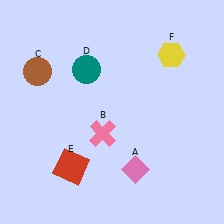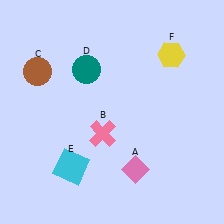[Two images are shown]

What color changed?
The square (E) changed from red in Image 1 to cyan in Image 2.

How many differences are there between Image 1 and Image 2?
There is 1 difference between the two images.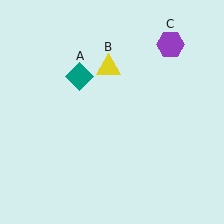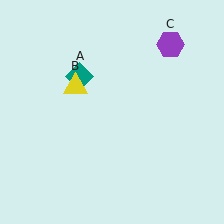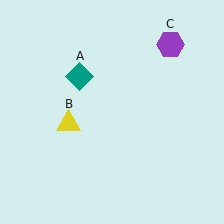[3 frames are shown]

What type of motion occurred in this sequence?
The yellow triangle (object B) rotated counterclockwise around the center of the scene.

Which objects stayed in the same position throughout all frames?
Teal diamond (object A) and purple hexagon (object C) remained stationary.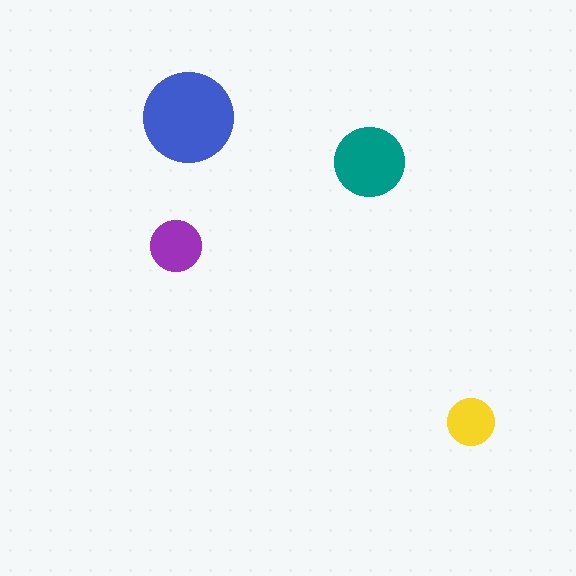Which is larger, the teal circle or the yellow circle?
The teal one.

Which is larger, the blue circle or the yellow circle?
The blue one.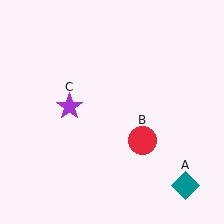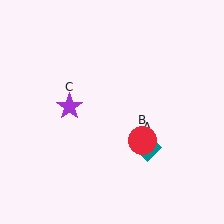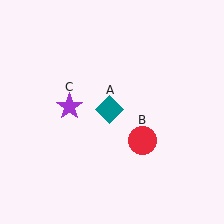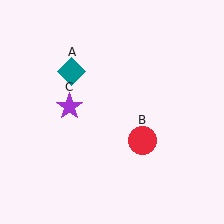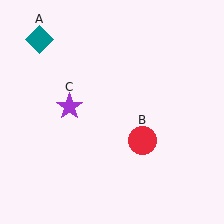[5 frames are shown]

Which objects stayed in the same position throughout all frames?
Red circle (object B) and purple star (object C) remained stationary.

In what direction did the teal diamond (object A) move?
The teal diamond (object A) moved up and to the left.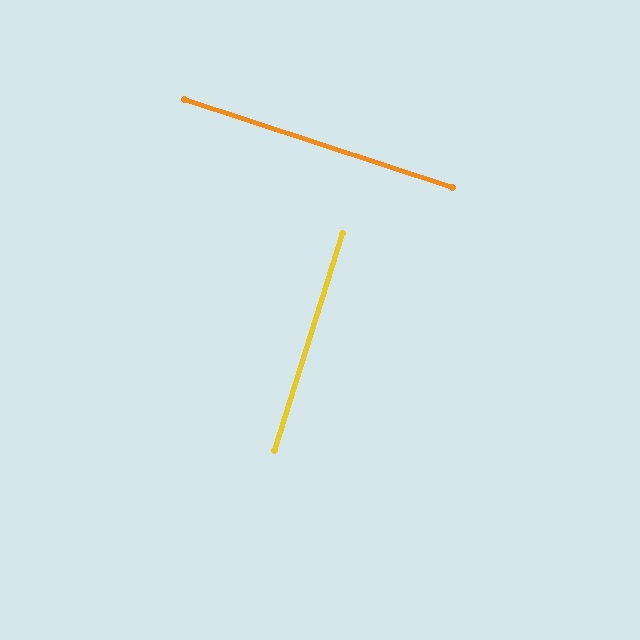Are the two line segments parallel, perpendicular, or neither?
Perpendicular — they meet at approximately 89°.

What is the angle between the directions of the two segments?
Approximately 89 degrees.